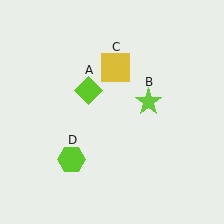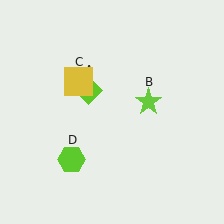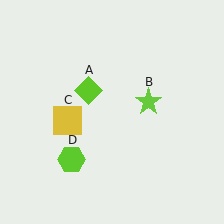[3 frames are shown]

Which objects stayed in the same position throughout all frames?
Lime diamond (object A) and lime star (object B) and lime hexagon (object D) remained stationary.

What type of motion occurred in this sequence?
The yellow square (object C) rotated counterclockwise around the center of the scene.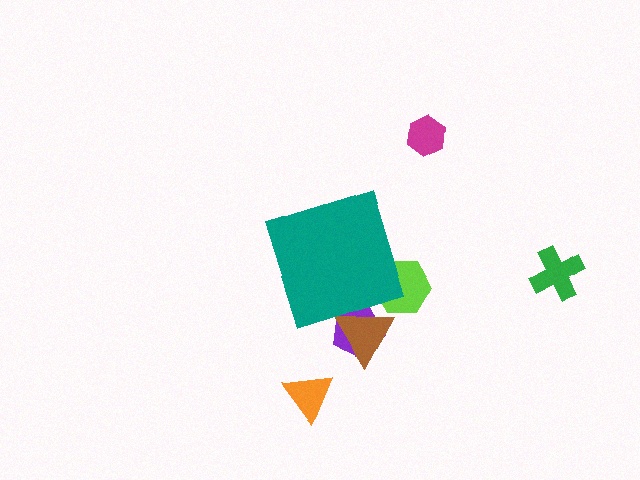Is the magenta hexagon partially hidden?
No, the magenta hexagon is fully visible.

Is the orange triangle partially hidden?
No, the orange triangle is fully visible.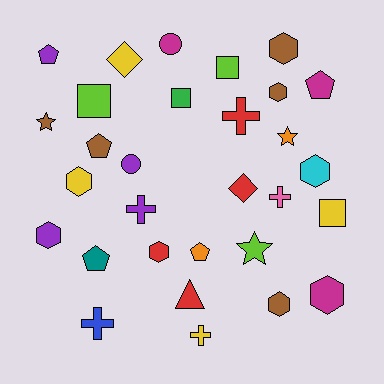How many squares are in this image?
There are 4 squares.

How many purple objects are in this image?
There are 4 purple objects.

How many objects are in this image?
There are 30 objects.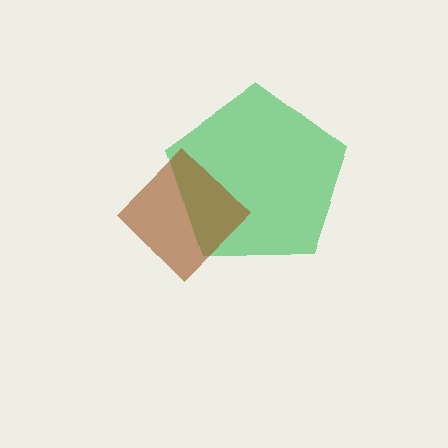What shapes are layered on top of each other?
The layered shapes are: a green pentagon, a brown diamond.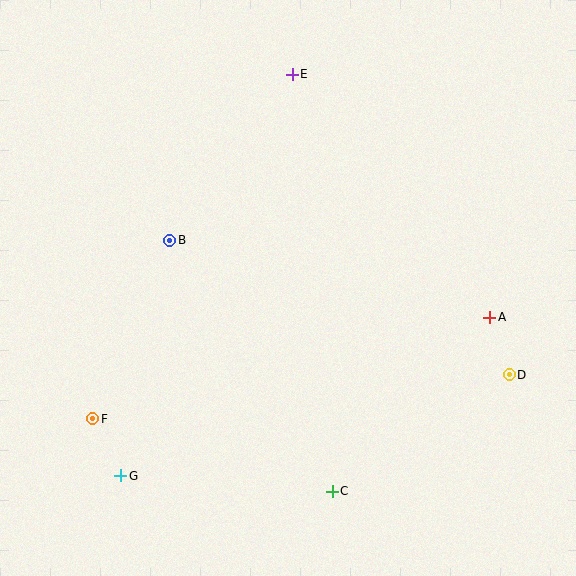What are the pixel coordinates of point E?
Point E is at (292, 74).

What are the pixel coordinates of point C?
Point C is at (332, 491).